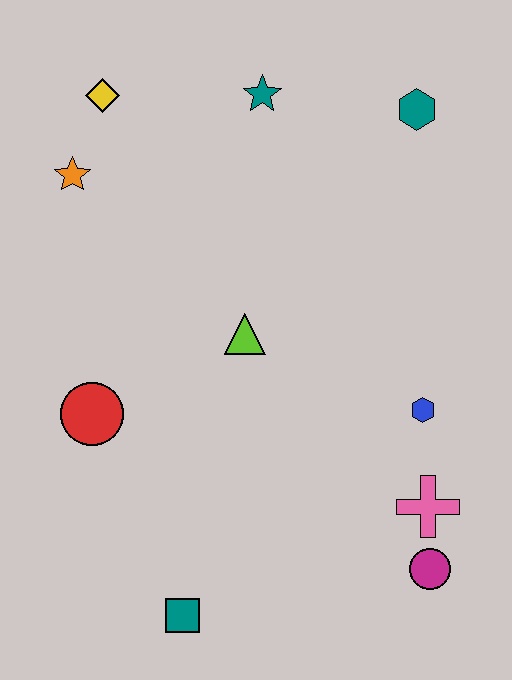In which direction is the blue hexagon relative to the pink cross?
The blue hexagon is above the pink cross.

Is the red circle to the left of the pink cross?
Yes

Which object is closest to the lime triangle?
The red circle is closest to the lime triangle.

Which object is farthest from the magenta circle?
The yellow diamond is farthest from the magenta circle.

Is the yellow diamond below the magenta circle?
No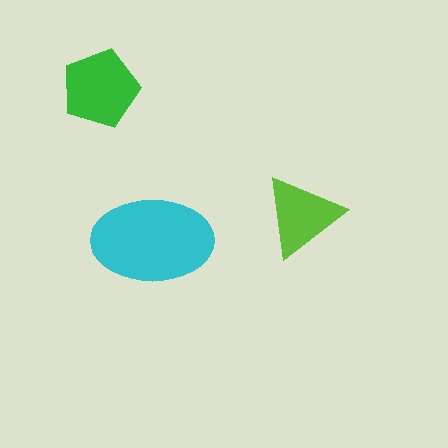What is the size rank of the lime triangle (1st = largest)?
3rd.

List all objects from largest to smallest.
The cyan ellipse, the green pentagon, the lime triangle.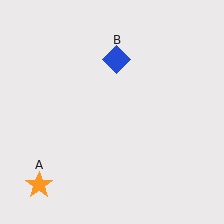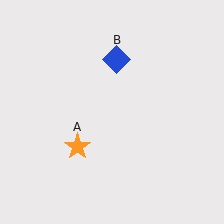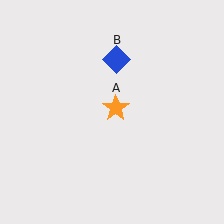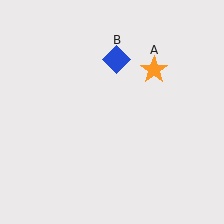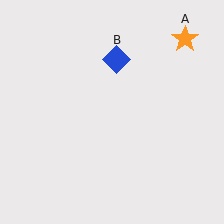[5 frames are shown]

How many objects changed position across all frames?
1 object changed position: orange star (object A).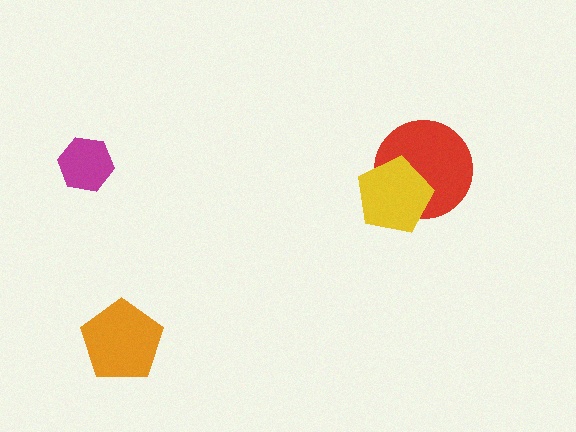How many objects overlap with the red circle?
1 object overlaps with the red circle.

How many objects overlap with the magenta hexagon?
0 objects overlap with the magenta hexagon.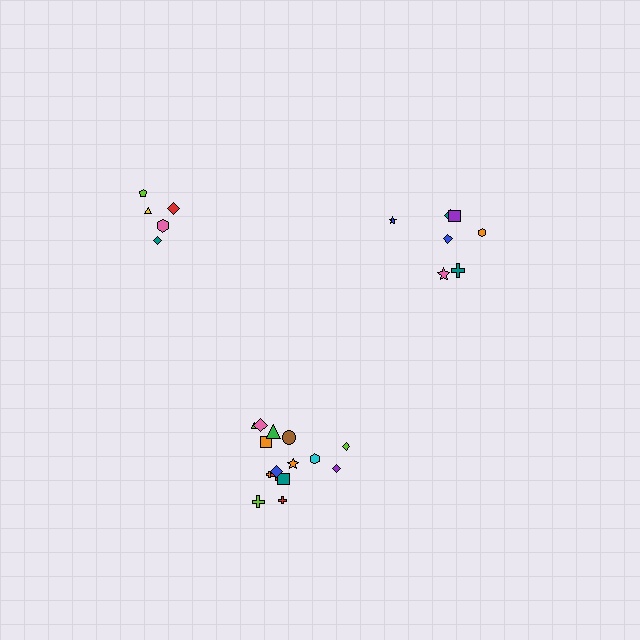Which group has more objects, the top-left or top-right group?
The top-right group.